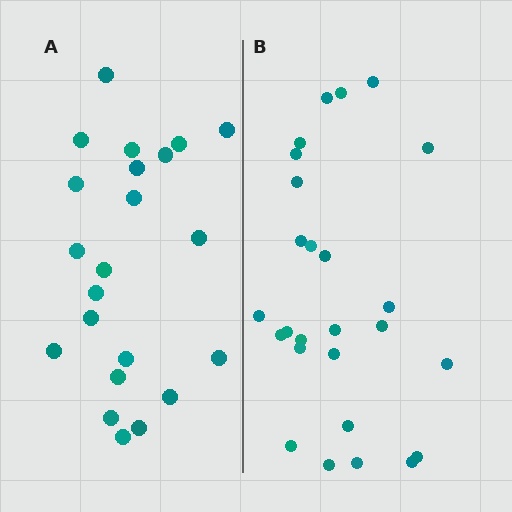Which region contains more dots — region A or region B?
Region B (the right region) has more dots.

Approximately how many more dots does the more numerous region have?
Region B has about 4 more dots than region A.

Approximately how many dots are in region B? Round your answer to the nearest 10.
About 30 dots. (The exact count is 26, which rounds to 30.)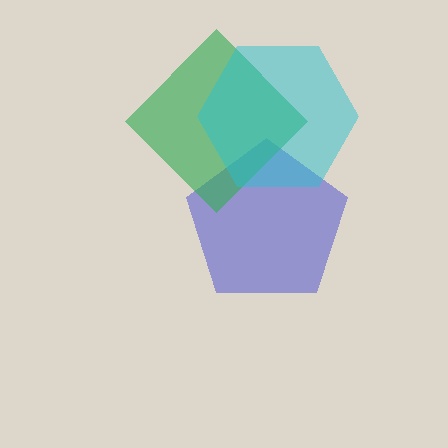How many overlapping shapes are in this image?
There are 3 overlapping shapes in the image.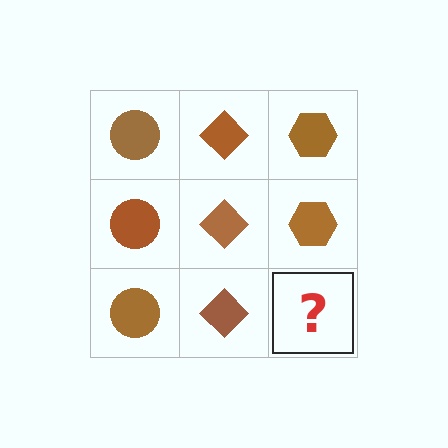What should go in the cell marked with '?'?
The missing cell should contain a brown hexagon.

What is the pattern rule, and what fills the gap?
The rule is that each column has a consistent shape. The gap should be filled with a brown hexagon.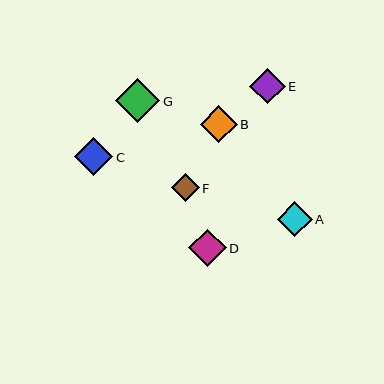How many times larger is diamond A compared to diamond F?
Diamond A is approximately 1.3 times the size of diamond F.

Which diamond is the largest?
Diamond G is the largest with a size of approximately 44 pixels.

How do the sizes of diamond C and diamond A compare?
Diamond C and diamond A are approximately the same size.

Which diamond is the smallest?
Diamond F is the smallest with a size of approximately 28 pixels.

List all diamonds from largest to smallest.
From largest to smallest: G, C, D, B, A, E, F.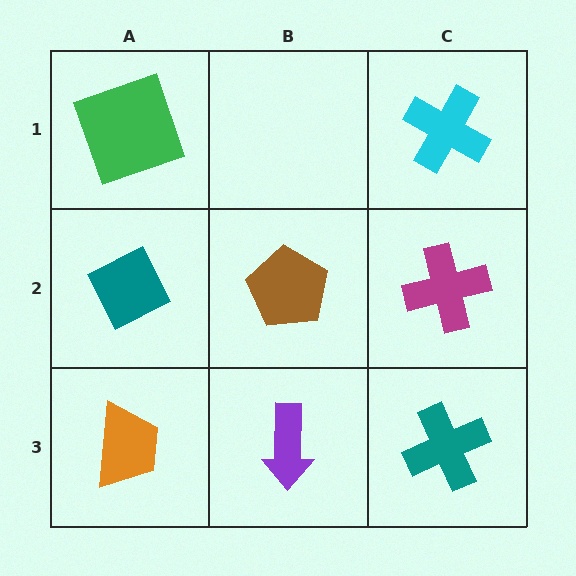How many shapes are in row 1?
2 shapes.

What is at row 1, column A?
A green square.